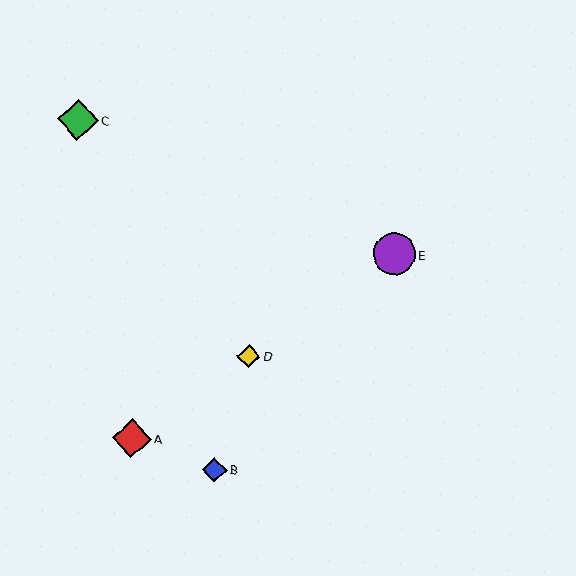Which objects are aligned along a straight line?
Objects A, D, E are aligned along a straight line.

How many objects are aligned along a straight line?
3 objects (A, D, E) are aligned along a straight line.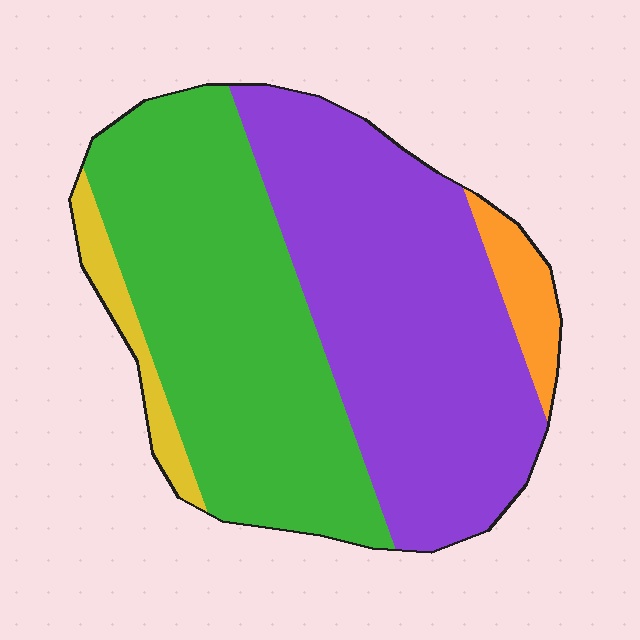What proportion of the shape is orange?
Orange covers roughly 5% of the shape.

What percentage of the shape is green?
Green takes up about two fifths (2/5) of the shape.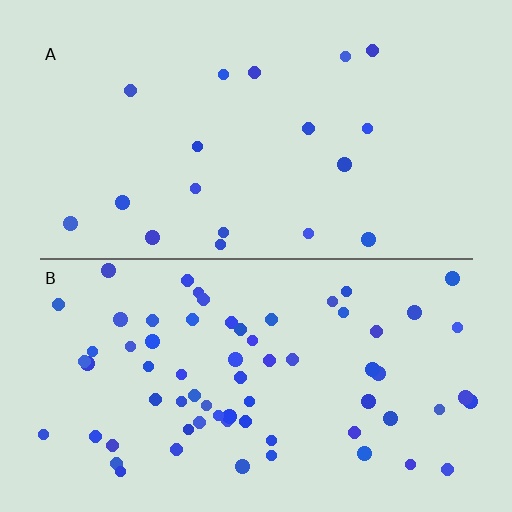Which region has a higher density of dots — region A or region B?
B (the bottom).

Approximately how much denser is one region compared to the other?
Approximately 3.7× — region B over region A.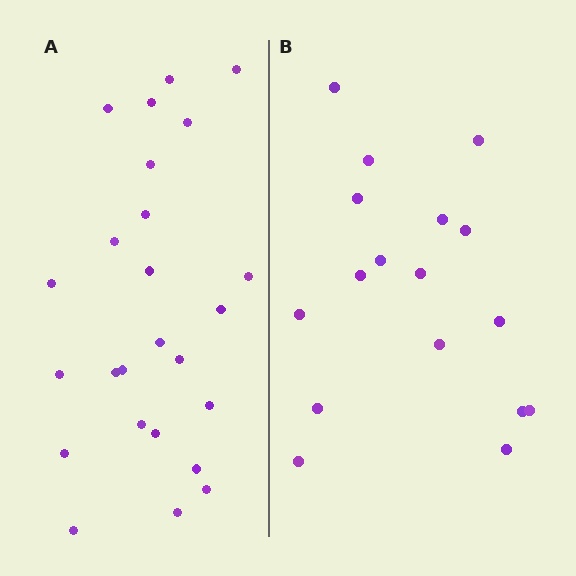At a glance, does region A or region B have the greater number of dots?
Region A (the left region) has more dots.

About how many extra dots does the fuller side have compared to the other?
Region A has roughly 8 or so more dots than region B.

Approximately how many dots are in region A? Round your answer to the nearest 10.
About 20 dots. (The exact count is 25, which rounds to 20.)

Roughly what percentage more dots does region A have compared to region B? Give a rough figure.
About 45% more.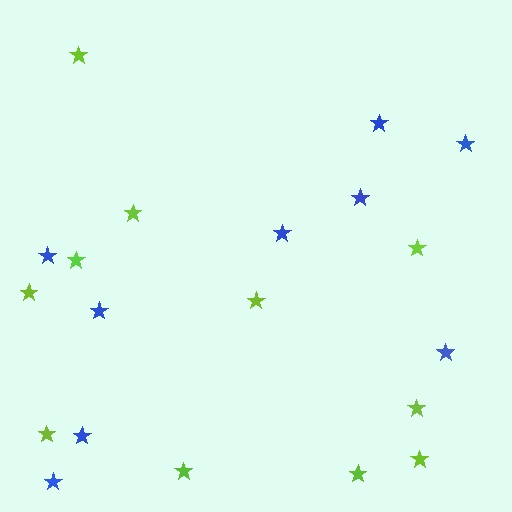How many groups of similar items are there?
There are 2 groups: one group of lime stars (11) and one group of blue stars (9).